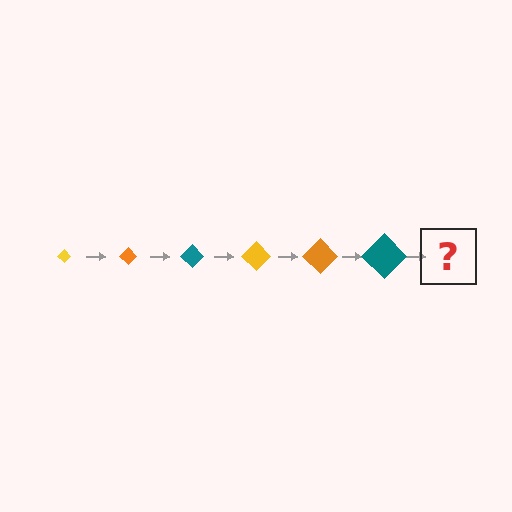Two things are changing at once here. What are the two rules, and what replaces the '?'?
The two rules are that the diamond grows larger each step and the color cycles through yellow, orange, and teal. The '?' should be a yellow diamond, larger than the previous one.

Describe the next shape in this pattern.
It should be a yellow diamond, larger than the previous one.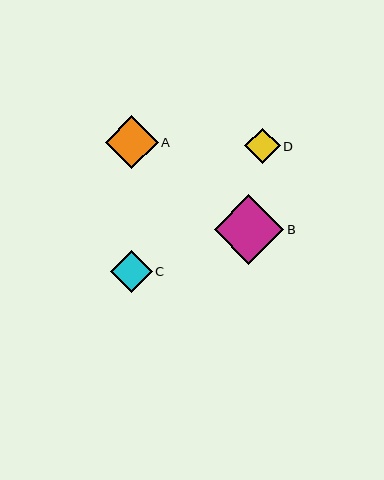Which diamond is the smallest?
Diamond D is the smallest with a size of approximately 35 pixels.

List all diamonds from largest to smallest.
From largest to smallest: B, A, C, D.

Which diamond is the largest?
Diamond B is the largest with a size of approximately 70 pixels.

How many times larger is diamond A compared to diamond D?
Diamond A is approximately 1.5 times the size of diamond D.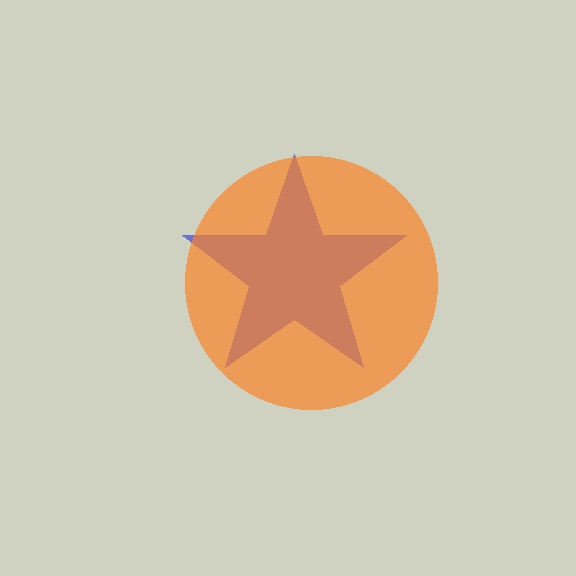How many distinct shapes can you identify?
There are 2 distinct shapes: a blue star, an orange circle.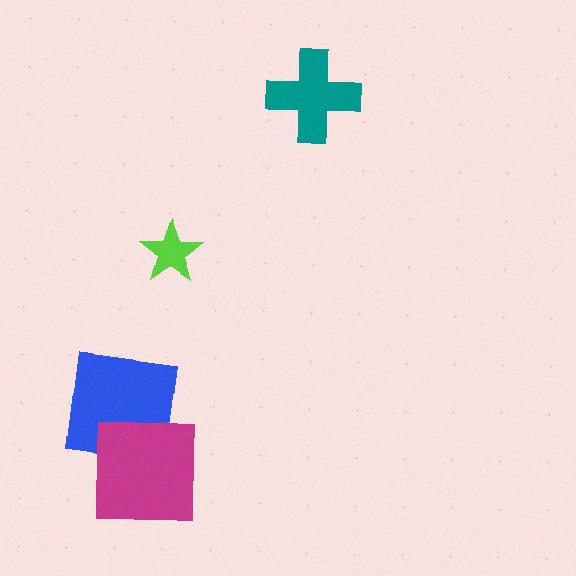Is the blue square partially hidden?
Yes, it is partially covered by another shape.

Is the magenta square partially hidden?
No, no other shape covers it.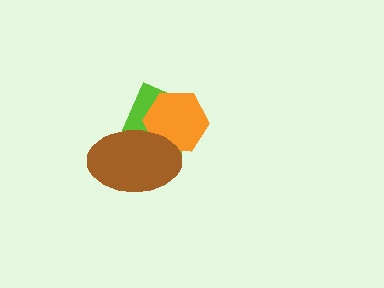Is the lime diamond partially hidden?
Yes, it is partially covered by another shape.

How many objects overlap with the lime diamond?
2 objects overlap with the lime diamond.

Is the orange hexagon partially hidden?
Yes, it is partially covered by another shape.